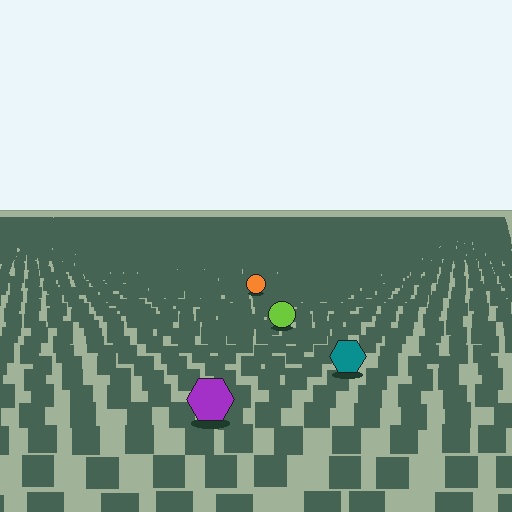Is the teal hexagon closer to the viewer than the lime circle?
Yes. The teal hexagon is closer — you can tell from the texture gradient: the ground texture is coarser near it.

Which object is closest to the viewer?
The purple hexagon is closest. The texture marks near it are larger and more spread out.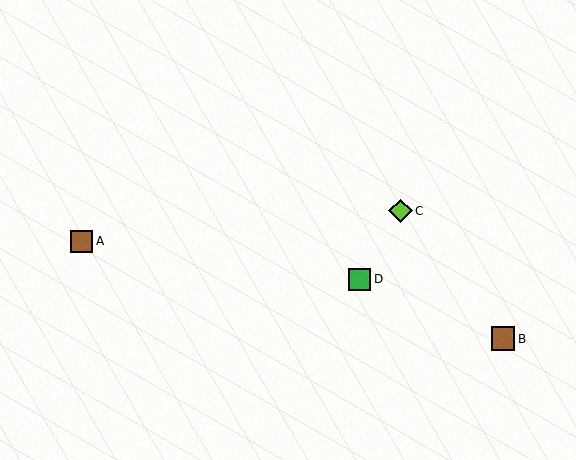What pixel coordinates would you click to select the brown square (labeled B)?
Click at (503, 339) to select the brown square B.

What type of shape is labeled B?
Shape B is a brown square.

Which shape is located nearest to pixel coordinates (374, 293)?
The green square (labeled D) at (360, 279) is nearest to that location.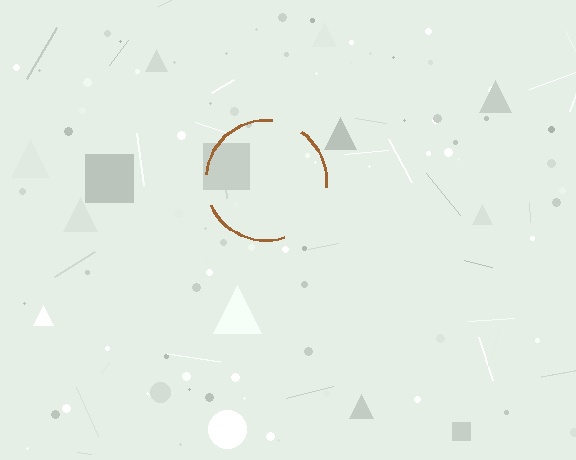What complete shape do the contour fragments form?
The contour fragments form a circle.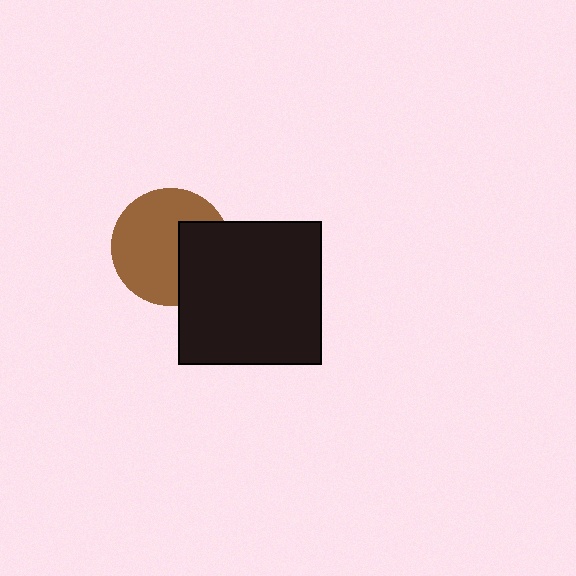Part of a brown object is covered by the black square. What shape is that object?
It is a circle.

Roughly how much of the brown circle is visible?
Most of it is visible (roughly 67%).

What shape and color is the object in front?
The object in front is a black square.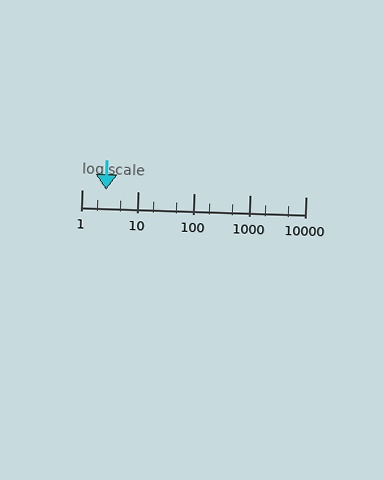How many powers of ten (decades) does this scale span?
The scale spans 4 decades, from 1 to 10000.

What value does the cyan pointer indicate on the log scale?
The pointer indicates approximately 2.7.